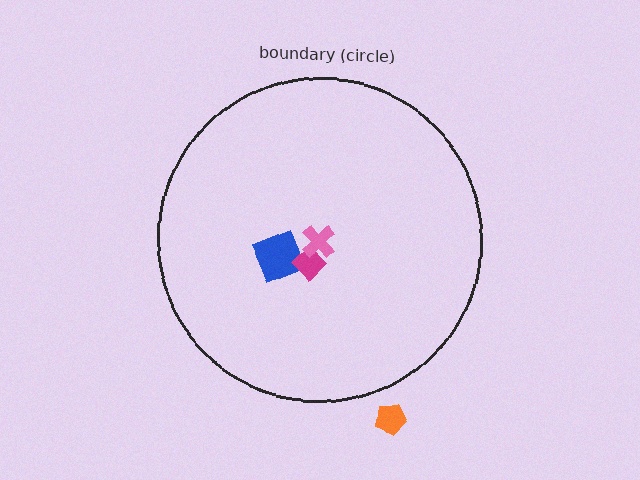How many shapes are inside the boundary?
3 inside, 1 outside.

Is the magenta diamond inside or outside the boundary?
Inside.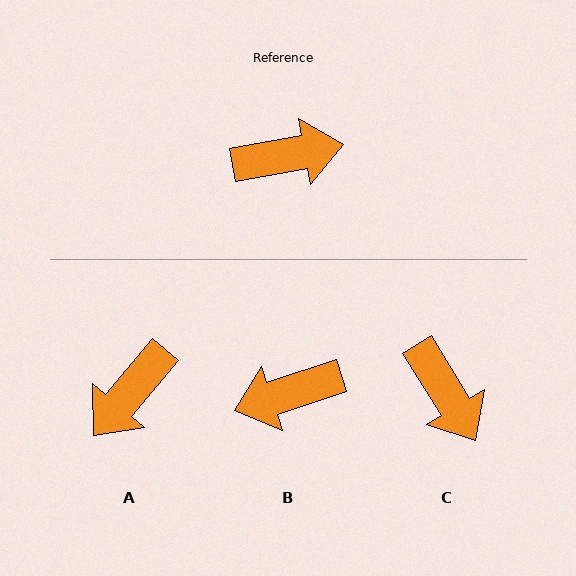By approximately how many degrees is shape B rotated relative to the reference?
Approximately 172 degrees clockwise.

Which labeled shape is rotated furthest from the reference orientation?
B, about 172 degrees away.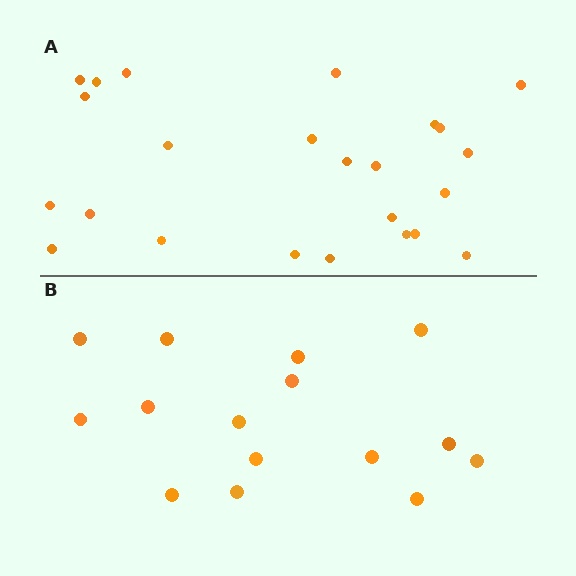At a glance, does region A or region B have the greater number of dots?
Region A (the top region) has more dots.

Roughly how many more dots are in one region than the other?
Region A has roughly 8 or so more dots than region B.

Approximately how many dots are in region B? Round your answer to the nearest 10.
About 20 dots. (The exact count is 15, which rounds to 20.)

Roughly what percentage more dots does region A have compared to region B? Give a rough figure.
About 60% more.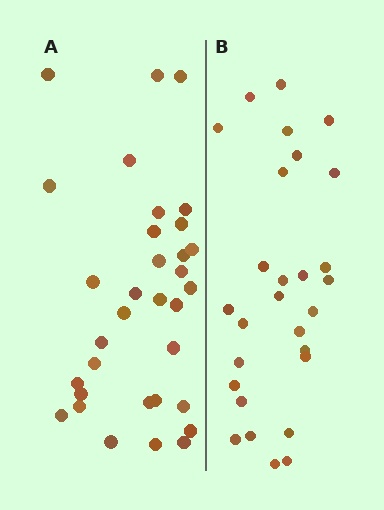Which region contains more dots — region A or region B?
Region A (the left region) has more dots.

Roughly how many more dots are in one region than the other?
Region A has about 5 more dots than region B.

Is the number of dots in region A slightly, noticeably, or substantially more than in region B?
Region A has only slightly more — the two regions are fairly close. The ratio is roughly 1.2 to 1.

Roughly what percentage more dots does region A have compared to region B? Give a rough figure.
About 20% more.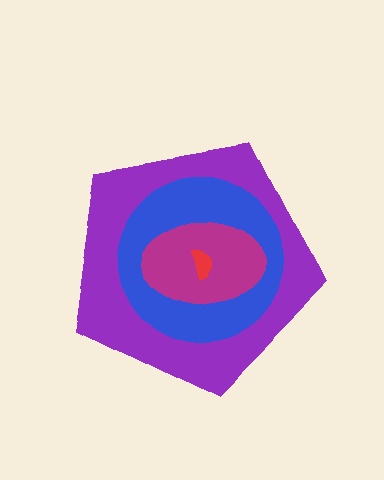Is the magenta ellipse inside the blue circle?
Yes.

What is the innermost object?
The red semicircle.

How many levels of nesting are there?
4.